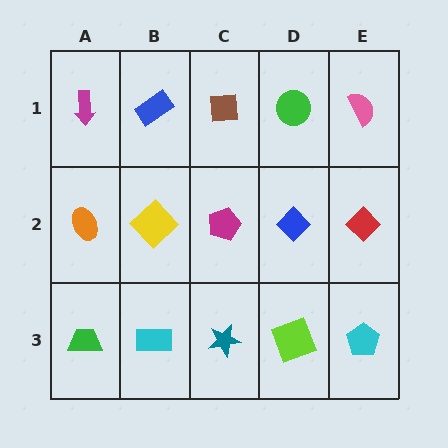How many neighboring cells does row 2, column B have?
4.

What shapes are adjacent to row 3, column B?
A yellow diamond (row 2, column B), a green trapezoid (row 3, column A), a teal star (row 3, column C).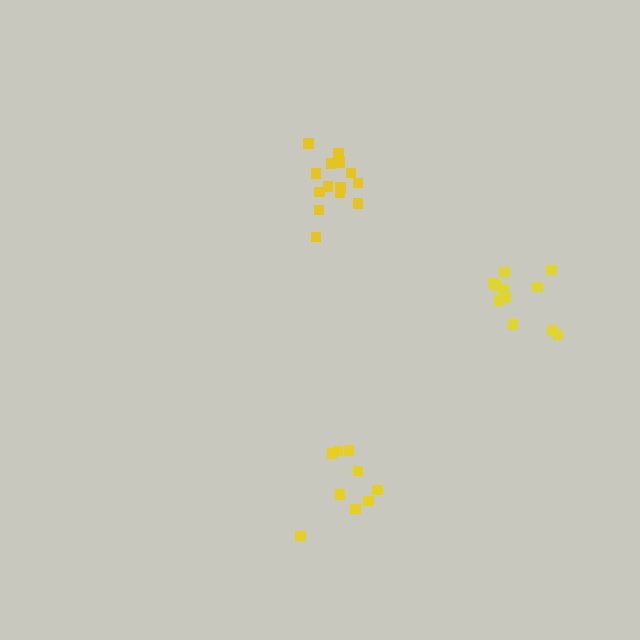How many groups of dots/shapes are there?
There are 3 groups.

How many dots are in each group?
Group 1: 14 dots, Group 2: 9 dots, Group 3: 11 dots (34 total).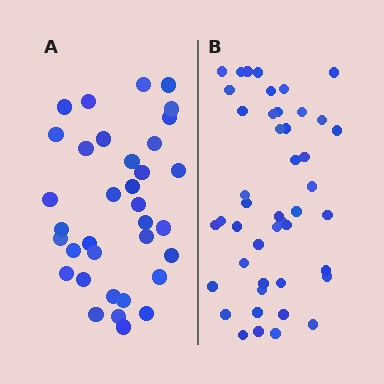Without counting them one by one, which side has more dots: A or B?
Region B (the right region) has more dots.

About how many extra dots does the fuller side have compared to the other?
Region B has roughly 10 or so more dots than region A.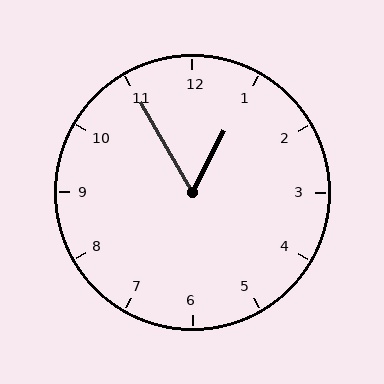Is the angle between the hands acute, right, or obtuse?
It is acute.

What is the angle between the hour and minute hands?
Approximately 58 degrees.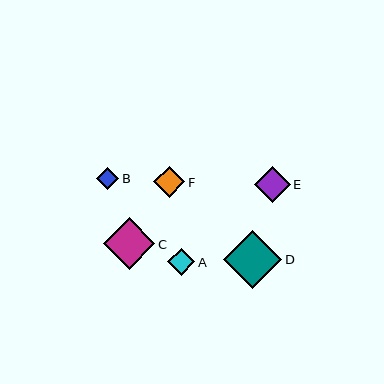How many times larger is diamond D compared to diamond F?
Diamond D is approximately 1.9 times the size of diamond F.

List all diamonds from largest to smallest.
From largest to smallest: D, C, E, F, A, B.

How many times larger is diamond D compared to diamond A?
Diamond D is approximately 2.2 times the size of diamond A.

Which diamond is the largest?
Diamond D is the largest with a size of approximately 58 pixels.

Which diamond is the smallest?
Diamond B is the smallest with a size of approximately 22 pixels.